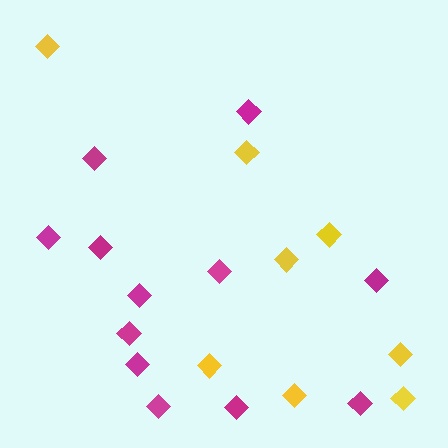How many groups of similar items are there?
There are 2 groups: one group of magenta diamonds (12) and one group of yellow diamonds (8).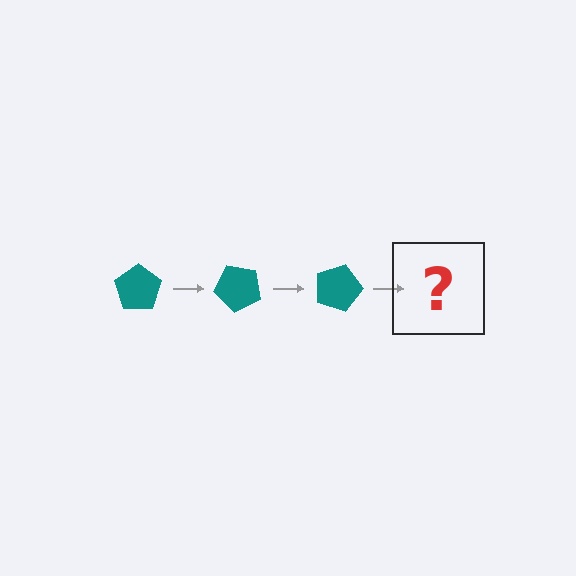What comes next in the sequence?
The next element should be a teal pentagon rotated 135 degrees.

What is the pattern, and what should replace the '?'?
The pattern is that the pentagon rotates 45 degrees each step. The '?' should be a teal pentagon rotated 135 degrees.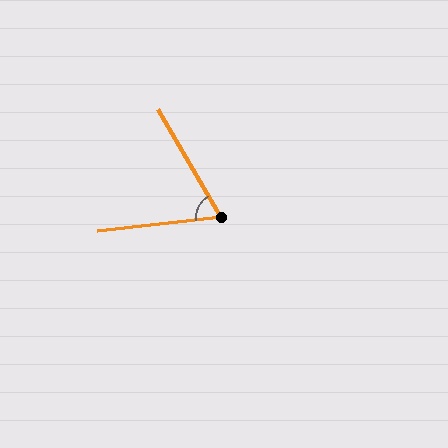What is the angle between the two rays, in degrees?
Approximately 67 degrees.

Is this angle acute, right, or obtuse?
It is acute.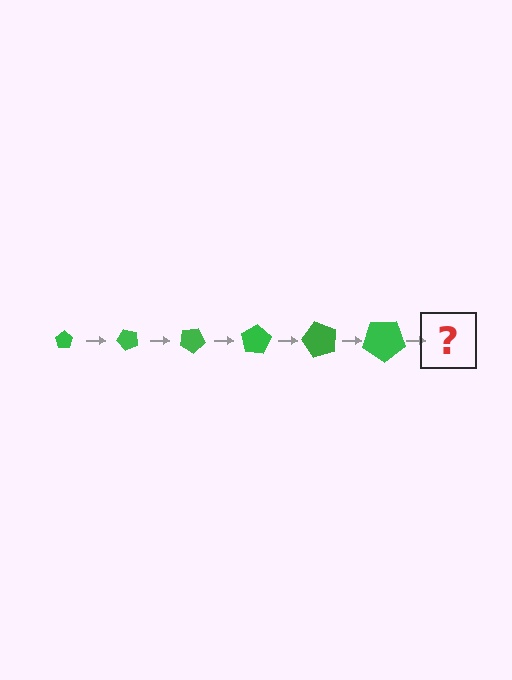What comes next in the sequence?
The next element should be a pentagon, larger than the previous one and rotated 300 degrees from the start.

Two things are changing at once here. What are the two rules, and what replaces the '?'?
The two rules are that the pentagon grows larger each step and it rotates 50 degrees each step. The '?' should be a pentagon, larger than the previous one and rotated 300 degrees from the start.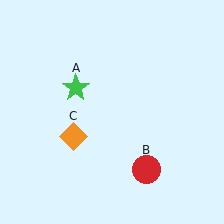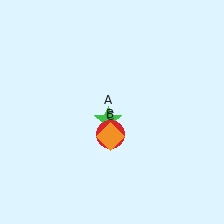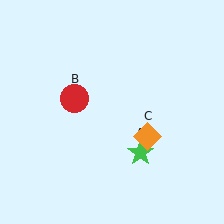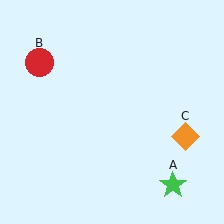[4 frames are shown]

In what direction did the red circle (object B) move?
The red circle (object B) moved up and to the left.